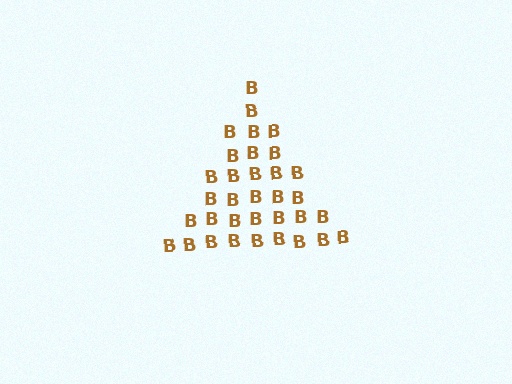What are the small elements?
The small elements are letter B's.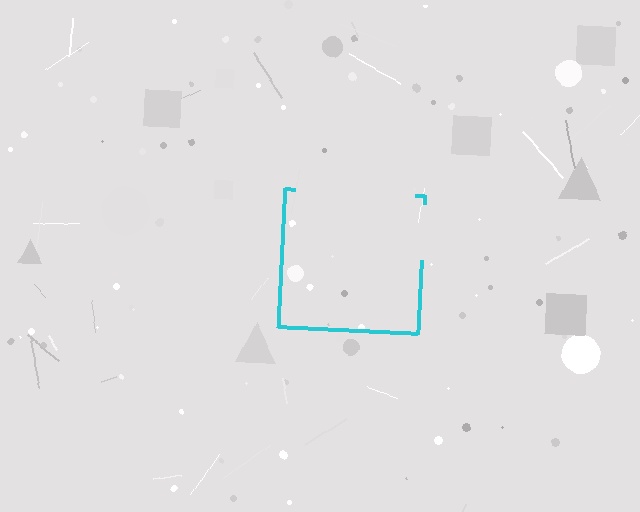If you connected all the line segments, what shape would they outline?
They would outline a square.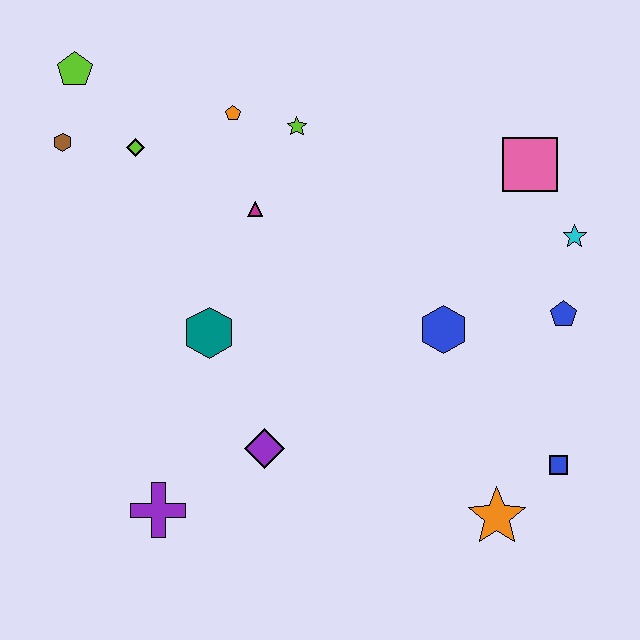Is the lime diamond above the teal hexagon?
Yes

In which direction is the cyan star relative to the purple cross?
The cyan star is to the right of the purple cross.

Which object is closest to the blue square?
The orange star is closest to the blue square.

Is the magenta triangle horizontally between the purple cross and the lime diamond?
No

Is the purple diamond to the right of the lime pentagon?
Yes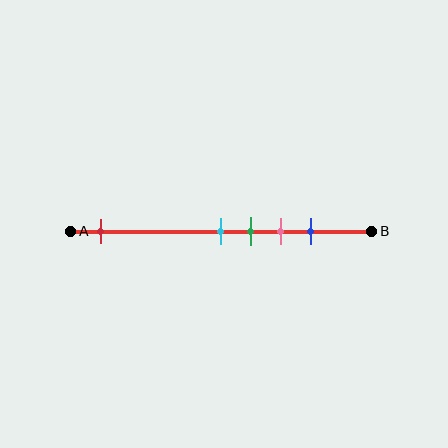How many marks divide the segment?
There are 5 marks dividing the segment.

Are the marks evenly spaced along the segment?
No, the marks are not evenly spaced.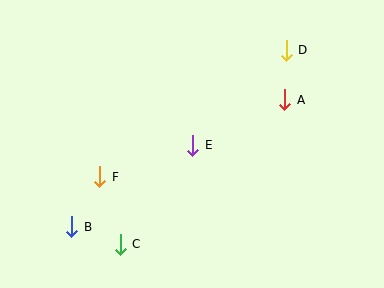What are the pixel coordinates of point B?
Point B is at (72, 227).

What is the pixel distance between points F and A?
The distance between F and A is 200 pixels.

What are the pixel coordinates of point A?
Point A is at (285, 100).